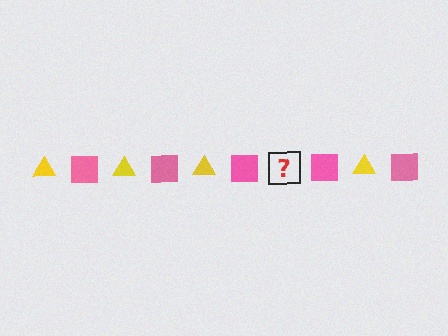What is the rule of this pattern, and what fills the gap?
The rule is that the pattern alternates between yellow triangle and pink square. The gap should be filled with a yellow triangle.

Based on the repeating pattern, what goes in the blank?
The blank should be a yellow triangle.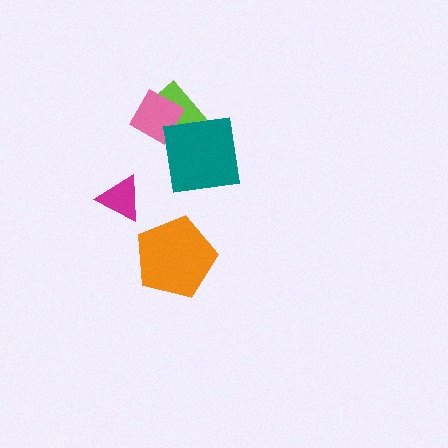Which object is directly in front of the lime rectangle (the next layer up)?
The pink diamond is directly in front of the lime rectangle.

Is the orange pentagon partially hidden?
No, no other shape covers it.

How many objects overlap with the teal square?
2 objects overlap with the teal square.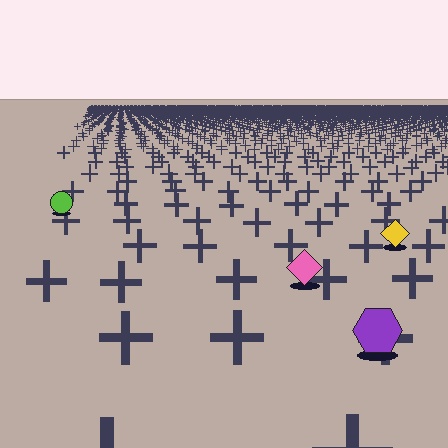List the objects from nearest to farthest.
From nearest to farthest: the purple hexagon, the pink diamond, the yellow diamond, the lime circle.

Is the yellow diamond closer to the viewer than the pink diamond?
No. The pink diamond is closer — you can tell from the texture gradient: the ground texture is coarser near it.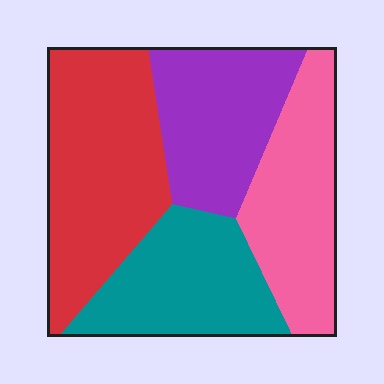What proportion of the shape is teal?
Teal covers around 25% of the shape.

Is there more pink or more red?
Red.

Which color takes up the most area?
Red, at roughly 30%.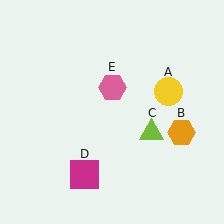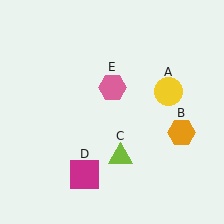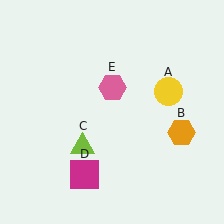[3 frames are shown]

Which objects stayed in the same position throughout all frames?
Yellow circle (object A) and orange hexagon (object B) and magenta square (object D) and pink hexagon (object E) remained stationary.